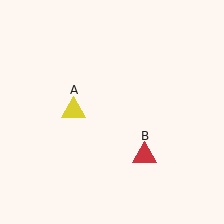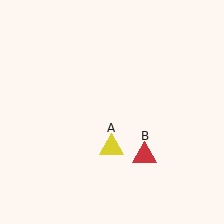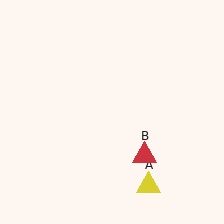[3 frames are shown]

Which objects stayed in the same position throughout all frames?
Red triangle (object B) remained stationary.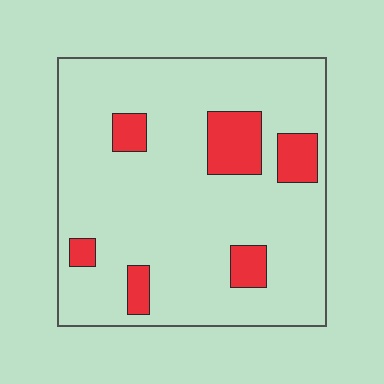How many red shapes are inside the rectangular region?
6.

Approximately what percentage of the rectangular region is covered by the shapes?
Approximately 15%.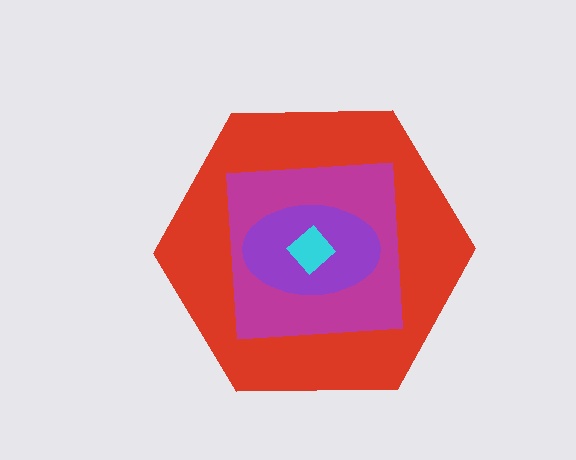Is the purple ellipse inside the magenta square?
Yes.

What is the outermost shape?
The red hexagon.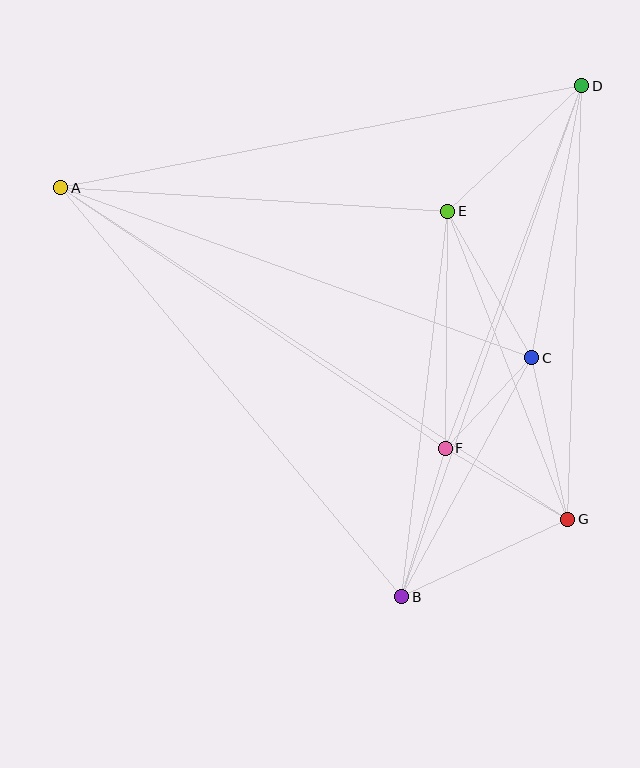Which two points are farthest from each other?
Points A and G are farthest from each other.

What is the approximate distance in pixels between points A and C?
The distance between A and C is approximately 501 pixels.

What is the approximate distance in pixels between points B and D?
The distance between B and D is approximately 542 pixels.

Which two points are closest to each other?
Points C and F are closest to each other.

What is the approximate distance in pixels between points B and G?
The distance between B and G is approximately 184 pixels.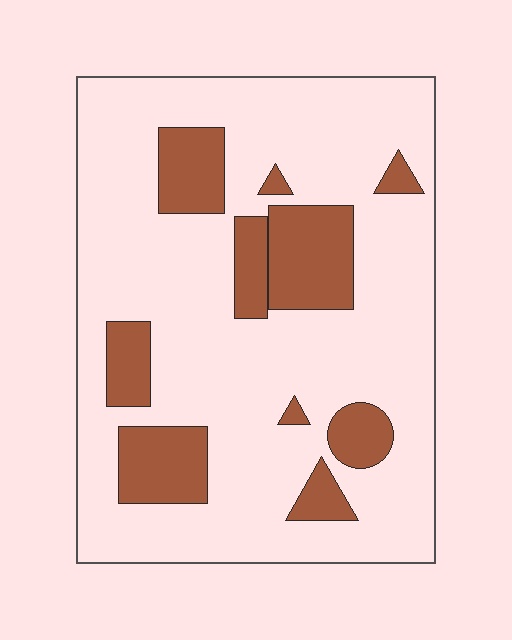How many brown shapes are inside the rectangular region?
10.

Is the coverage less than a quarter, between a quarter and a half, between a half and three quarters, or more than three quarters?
Less than a quarter.